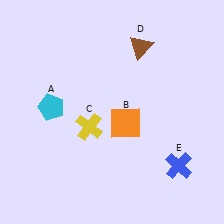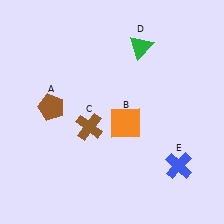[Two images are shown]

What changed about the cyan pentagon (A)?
In Image 1, A is cyan. In Image 2, it changed to brown.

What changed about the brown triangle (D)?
In Image 1, D is brown. In Image 2, it changed to green.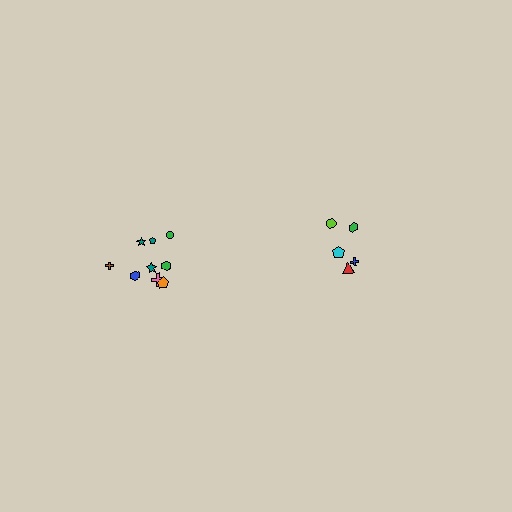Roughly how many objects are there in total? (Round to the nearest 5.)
Roughly 15 objects in total.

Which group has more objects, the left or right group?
The left group.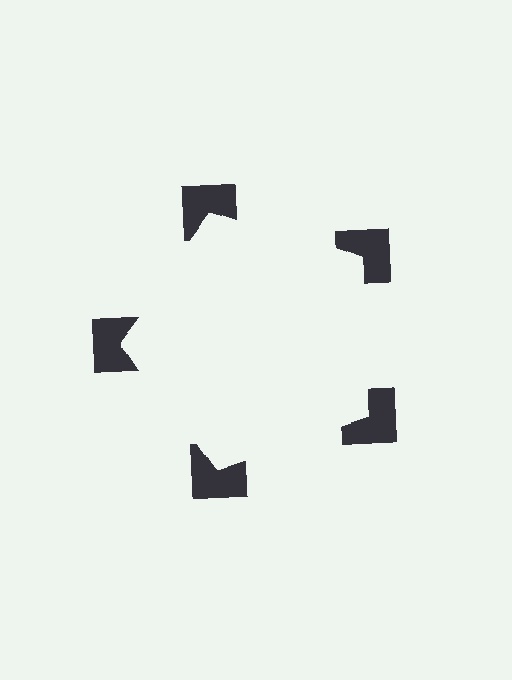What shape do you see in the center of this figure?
An illusory pentagon — its edges are inferred from the aligned wedge cuts in the notched squares, not physically drawn.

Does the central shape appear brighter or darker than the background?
It typically appears slightly brighter than the background, even though no actual brightness change is drawn.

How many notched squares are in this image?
There are 5 — one at each vertex of the illusory pentagon.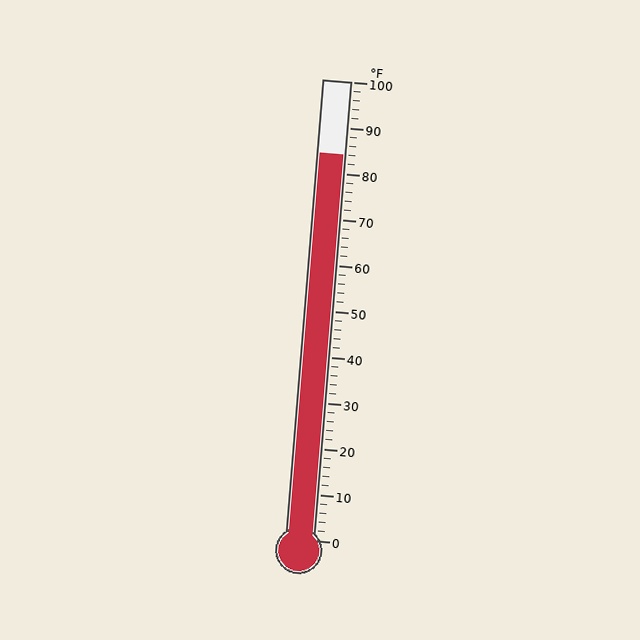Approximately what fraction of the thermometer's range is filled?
The thermometer is filled to approximately 85% of its range.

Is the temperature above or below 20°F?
The temperature is above 20°F.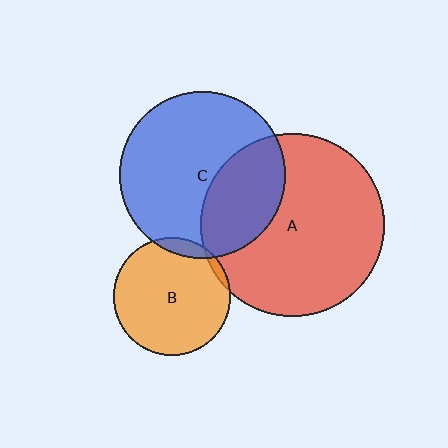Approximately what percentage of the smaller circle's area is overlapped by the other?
Approximately 35%.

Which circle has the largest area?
Circle A (red).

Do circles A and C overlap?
Yes.